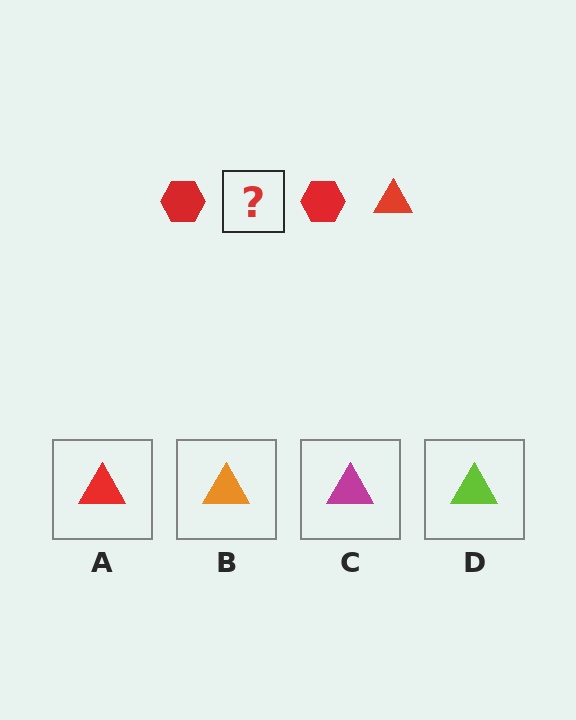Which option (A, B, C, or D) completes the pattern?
A.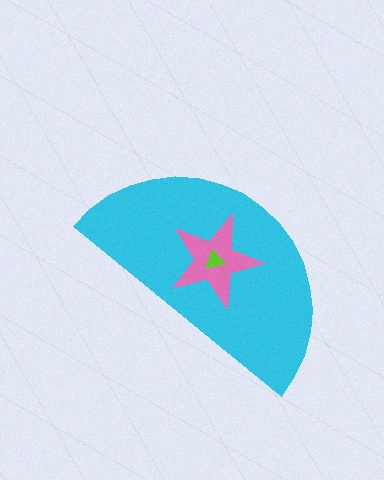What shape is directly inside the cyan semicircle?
The pink star.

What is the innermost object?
The lime triangle.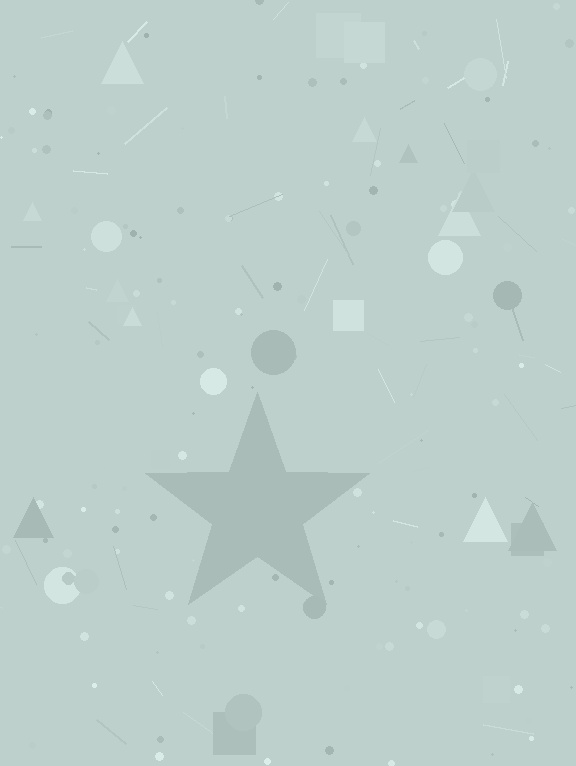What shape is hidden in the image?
A star is hidden in the image.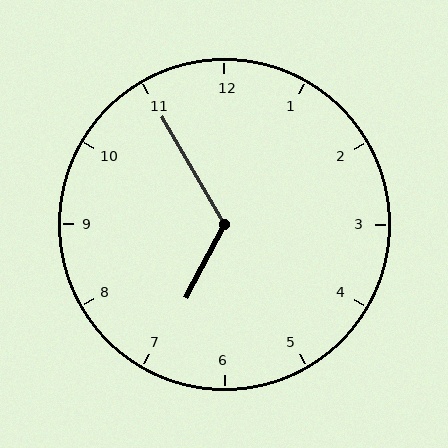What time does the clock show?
6:55.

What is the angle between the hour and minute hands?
Approximately 122 degrees.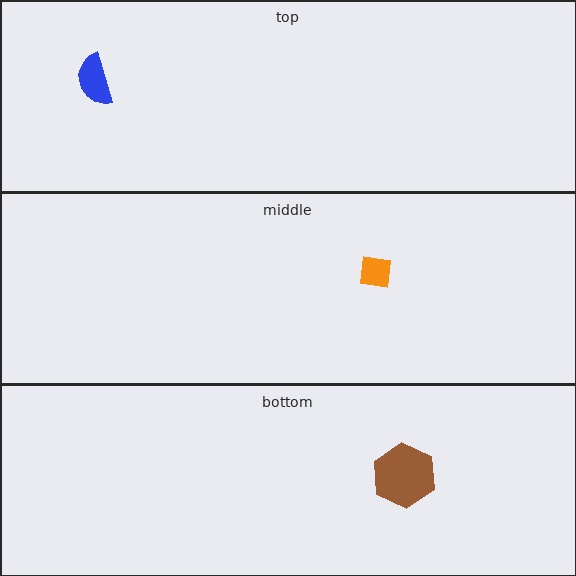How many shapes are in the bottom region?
1.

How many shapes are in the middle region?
1.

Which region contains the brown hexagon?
The bottom region.